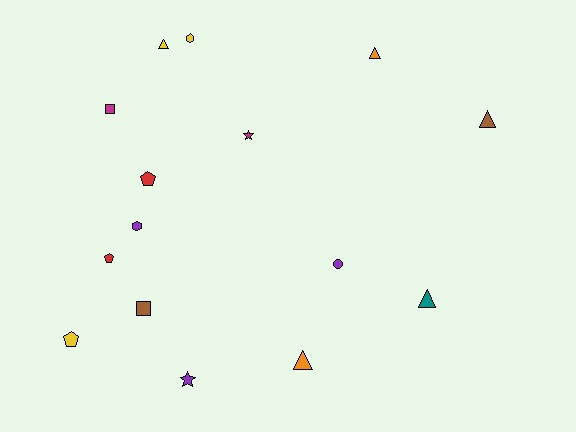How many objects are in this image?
There are 15 objects.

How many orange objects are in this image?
There are 2 orange objects.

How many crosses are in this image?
There are no crosses.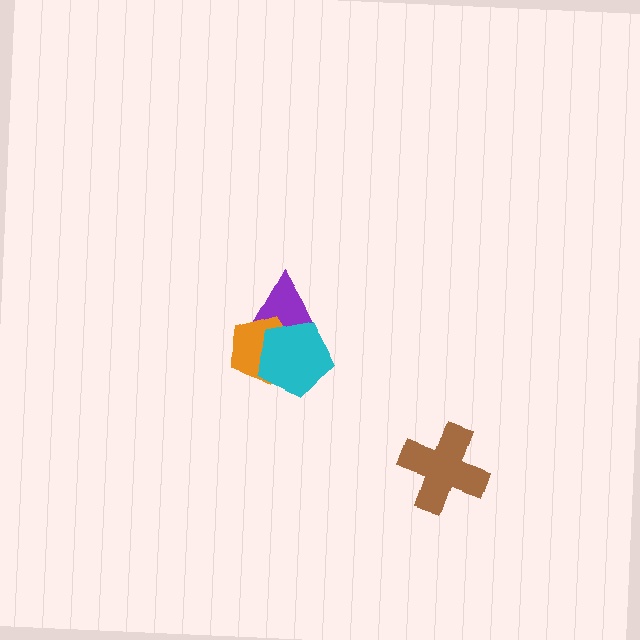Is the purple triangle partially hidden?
Yes, it is partially covered by another shape.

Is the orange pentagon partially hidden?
Yes, it is partially covered by another shape.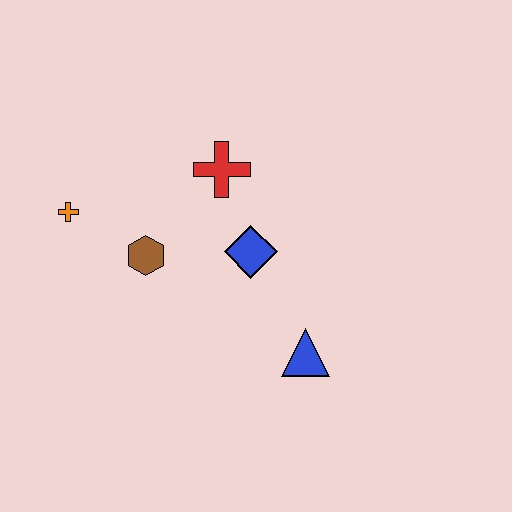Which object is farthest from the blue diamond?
The orange cross is farthest from the blue diamond.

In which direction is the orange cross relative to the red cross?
The orange cross is to the left of the red cross.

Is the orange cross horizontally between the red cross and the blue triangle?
No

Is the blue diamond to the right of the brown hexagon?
Yes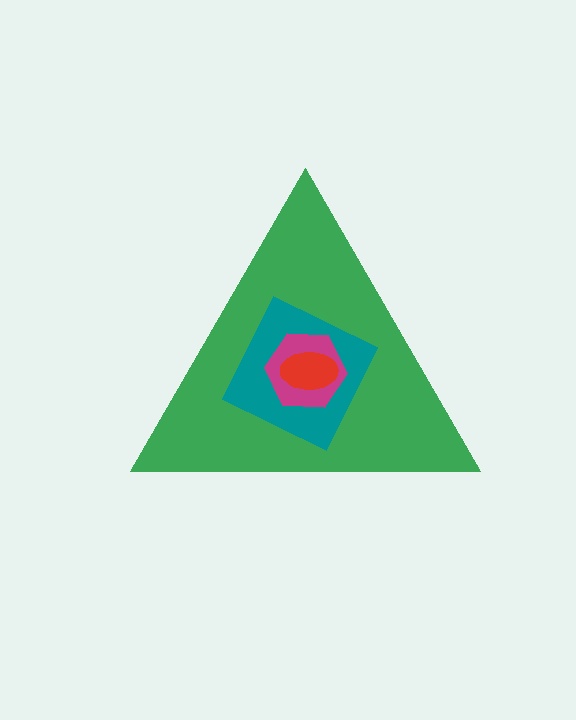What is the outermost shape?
The green triangle.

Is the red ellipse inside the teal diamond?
Yes.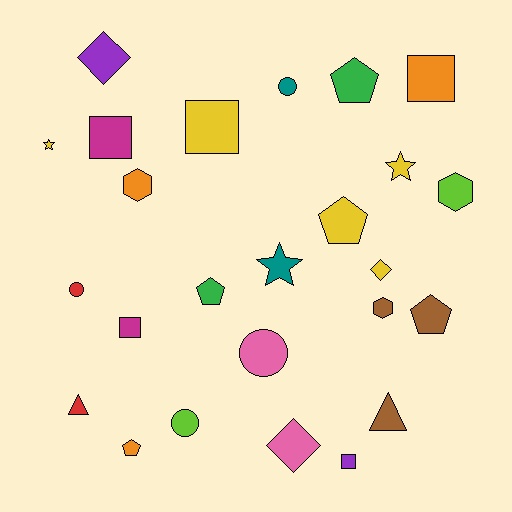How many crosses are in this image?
There are no crosses.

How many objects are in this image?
There are 25 objects.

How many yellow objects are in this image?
There are 5 yellow objects.